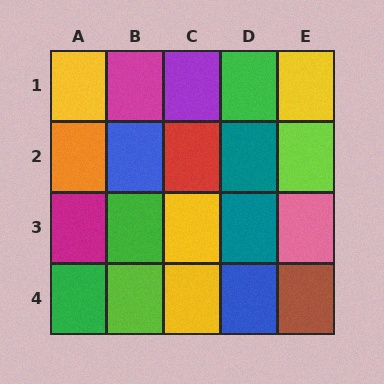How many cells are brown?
1 cell is brown.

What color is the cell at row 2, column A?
Orange.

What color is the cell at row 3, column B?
Green.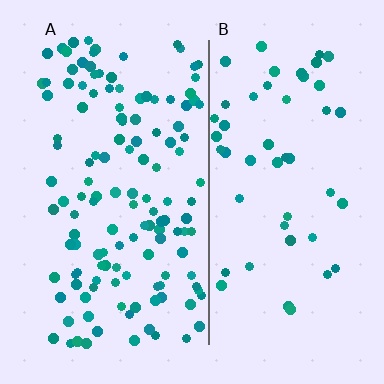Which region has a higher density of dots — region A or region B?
A (the left).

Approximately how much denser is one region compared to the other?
Approximately 2.7× — region A over region B.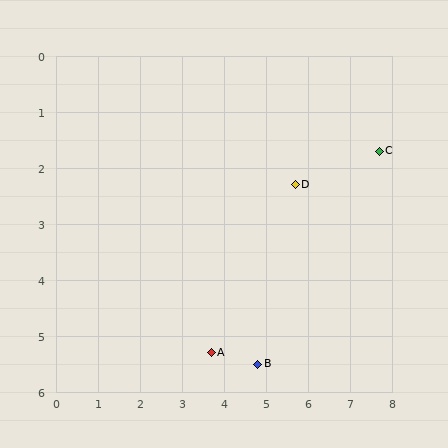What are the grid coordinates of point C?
Point C is at approximately (7.7, 1.7).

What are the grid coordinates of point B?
Point B is at approximately (4.8, 5.5).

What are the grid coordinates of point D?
Point D is at approximately (5.7, 2.3).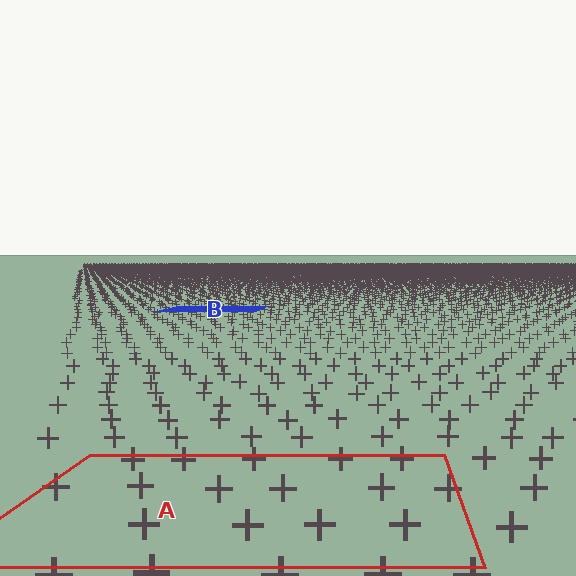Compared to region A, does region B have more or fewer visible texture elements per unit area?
Region B has more texture elements per unit area — they are packed more densely because it is farther away.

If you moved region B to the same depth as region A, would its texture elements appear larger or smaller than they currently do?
They would appear larger. At a closer depth, the same texture elements are projected at a bigger on-screen size.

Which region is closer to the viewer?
Region A is closer. The texture elements there are larger and more spread out.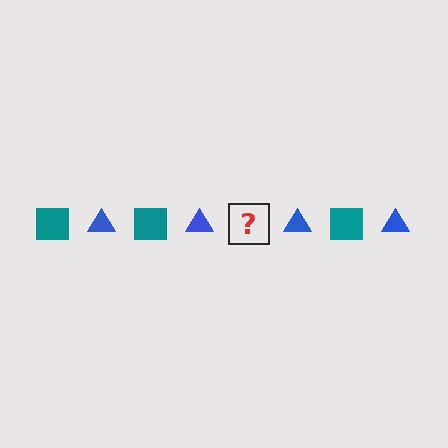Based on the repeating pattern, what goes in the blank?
The blank should be a teal square.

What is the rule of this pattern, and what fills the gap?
The rule is that the pattern alternates between teal square and blue triangle. The gap should be filled with a teal square.